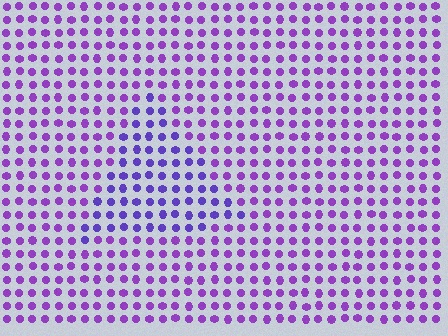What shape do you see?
I see a triangle.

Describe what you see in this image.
The image is filled with small purple elements in a uniform arrangement. A triangle-shaped region is visible where the elements are tinted to a slightly different hue, forming a subtle color boundary.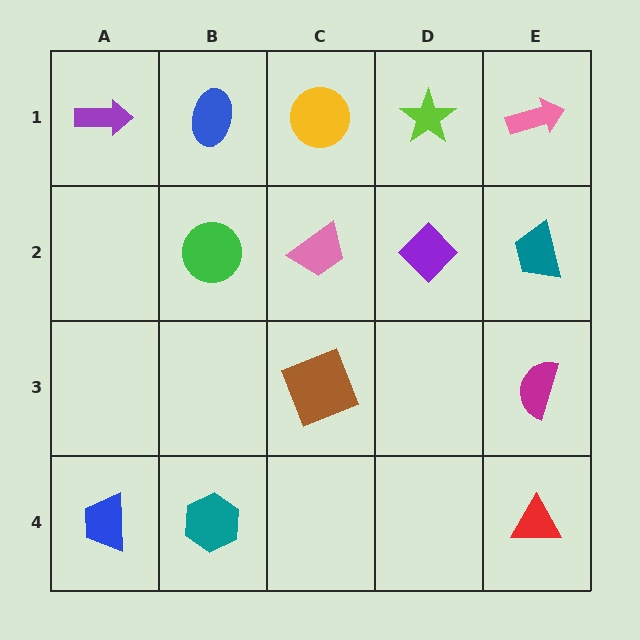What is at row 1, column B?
A blue ellipse.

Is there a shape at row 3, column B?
No, that cell is empty.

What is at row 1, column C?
A yellow circle.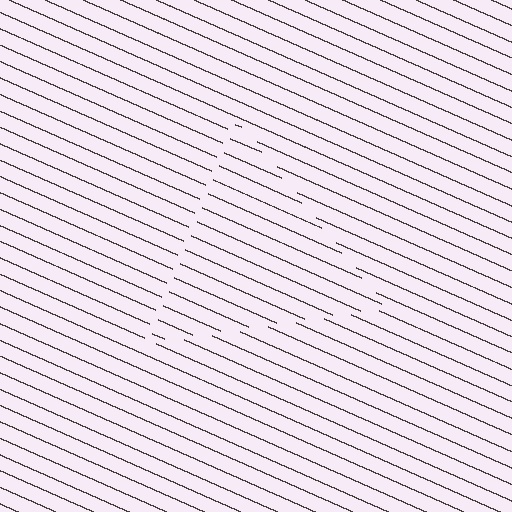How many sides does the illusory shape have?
3 sides — the line-ends trace a triangle.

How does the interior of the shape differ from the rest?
The interior of the shape contains the same grating, shifted by half a period — the contour is defined by the phase discontinuity where line-ends from the inner and outer gratings abut.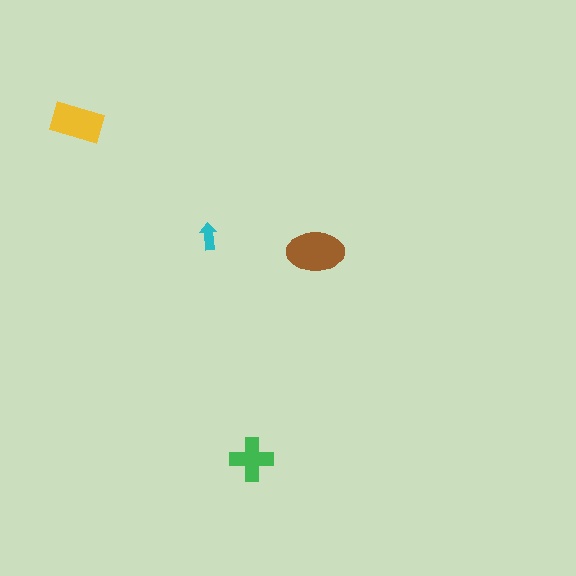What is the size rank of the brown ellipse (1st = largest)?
1st.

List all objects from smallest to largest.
The cyan arrow, the green cross, the yellow rectangle, the brown ellipse.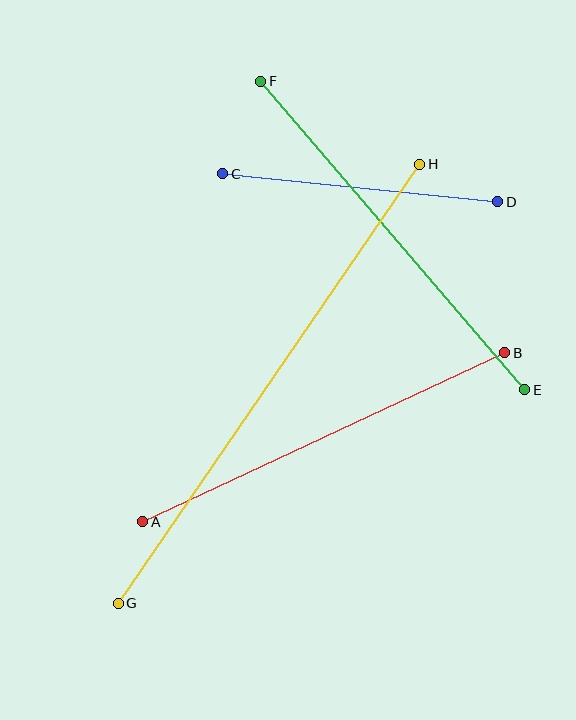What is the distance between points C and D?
The distance is approximately 276 pixels.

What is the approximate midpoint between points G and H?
The midpoint is at approximately (269, 384) pixels.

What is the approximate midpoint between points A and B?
The midpoint is at approximately (324, 437) pixels.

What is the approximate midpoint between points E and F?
The midpoint is at approximately (393, 236) pixels.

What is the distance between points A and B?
The distance is approximately 400 pixels.